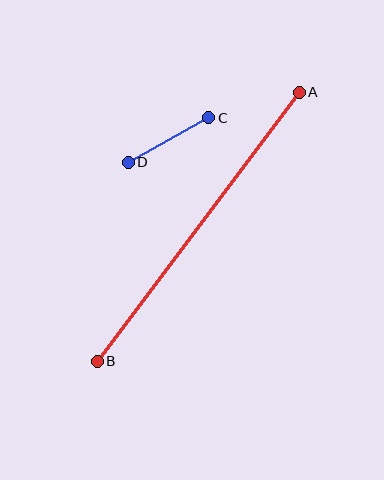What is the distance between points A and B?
The distance is approximately 337 pixels.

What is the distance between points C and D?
The distance is approximately 92 pixels.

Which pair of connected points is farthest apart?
Points A and B are farthest apart.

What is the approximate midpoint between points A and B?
The midpoint is at approximately (198, 227) pixels.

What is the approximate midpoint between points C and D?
The midpoint is at approximately (169, 140) pixels.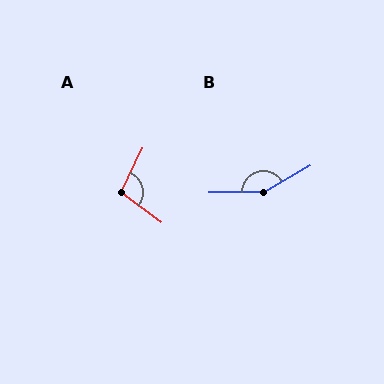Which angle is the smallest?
A, at approximately 101 degrees.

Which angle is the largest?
B, at approximately 150 degrees.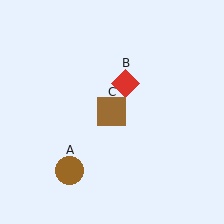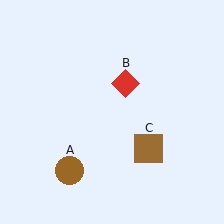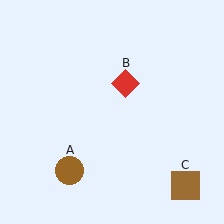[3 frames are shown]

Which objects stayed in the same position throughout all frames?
Brown circle (object A) and red diamond (object B) remained stationary.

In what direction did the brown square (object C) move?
The brown square (object C) moved down and to the right.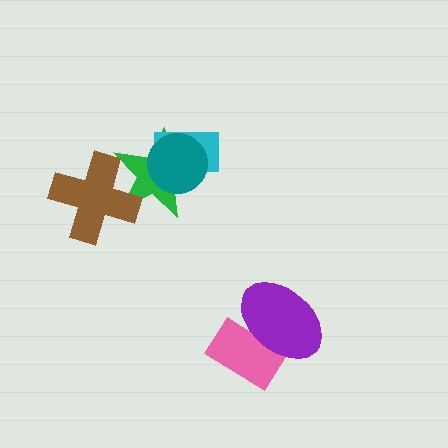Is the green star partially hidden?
Yes, it is partially covered by another shape.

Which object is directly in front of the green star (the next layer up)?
The cyan rectangle is directly in front of the green star.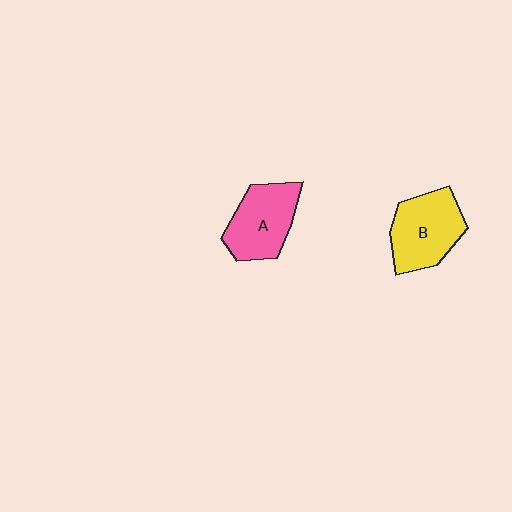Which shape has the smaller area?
Shape A (pink).